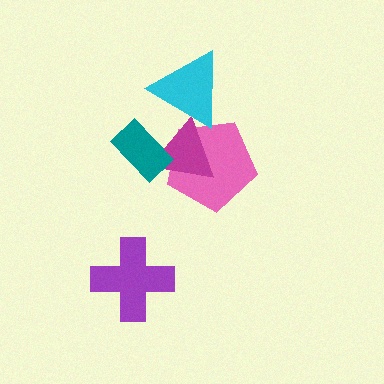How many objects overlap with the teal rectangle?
1 object overlaps with the teal rectangle.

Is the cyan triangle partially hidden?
No, no other shape covers it.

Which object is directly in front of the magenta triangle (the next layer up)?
The teal rectangle is directly in front of the magenta triangle.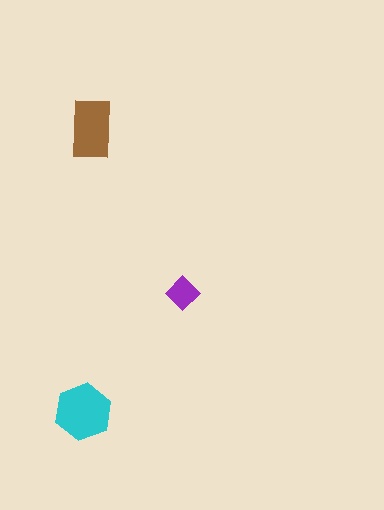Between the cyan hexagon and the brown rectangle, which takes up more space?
The cyan hexagon.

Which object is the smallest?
The purple diamond.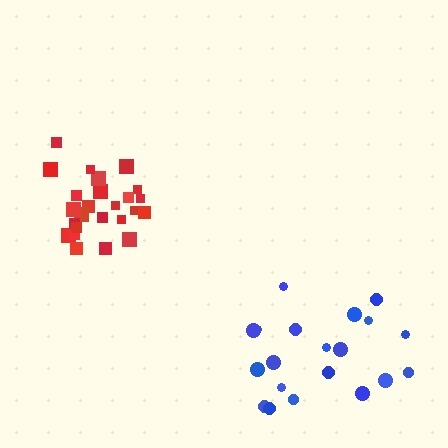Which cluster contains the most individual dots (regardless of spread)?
Red (25).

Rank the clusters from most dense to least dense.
red, blue.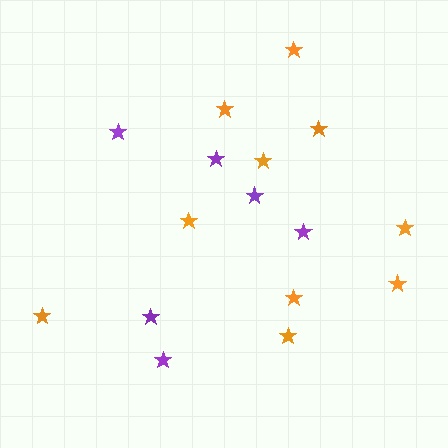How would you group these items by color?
There are 2 groups: one group of orange stars (10) and one group of purple stars (6).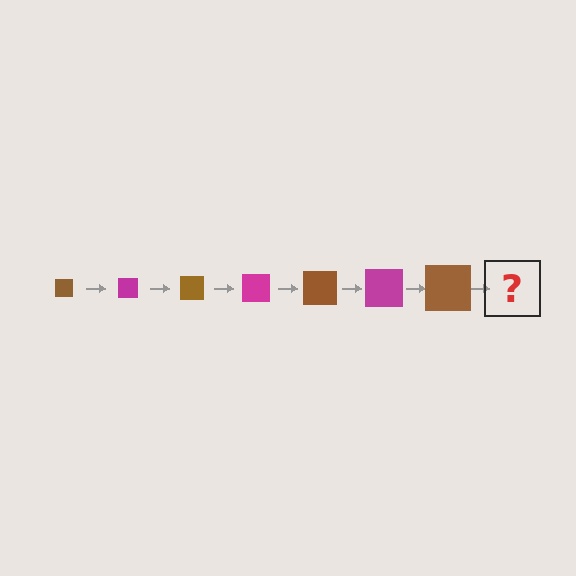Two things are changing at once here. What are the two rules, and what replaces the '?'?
The two rules are that the square grows larger each step and the color cycles through brown and magenta. The '?' should be a magenta square, larger than the previous one.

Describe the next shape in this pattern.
It should be a magenta square, larger than the previous one.